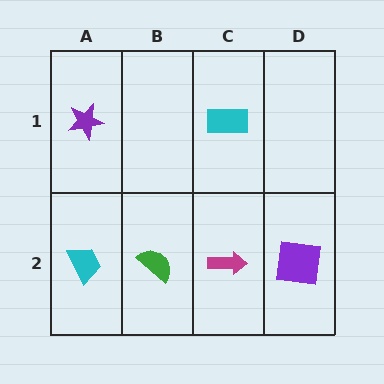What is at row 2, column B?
A green semicircle.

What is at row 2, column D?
A purple square.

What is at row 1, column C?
A cyan rectangle.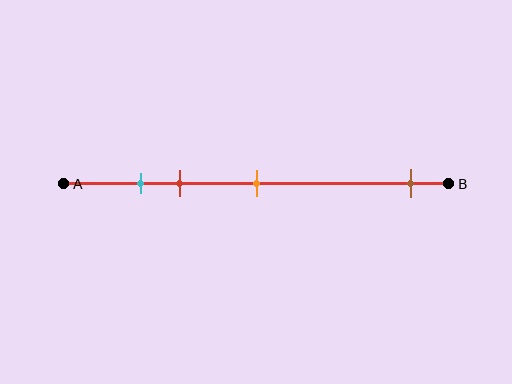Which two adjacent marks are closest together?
The cyan and red marks are the closest adjacent pair.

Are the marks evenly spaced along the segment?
No, the marks are not evenly spaced.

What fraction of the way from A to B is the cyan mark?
The cyan mark is approximately 20% (0.2) of the way from A to B.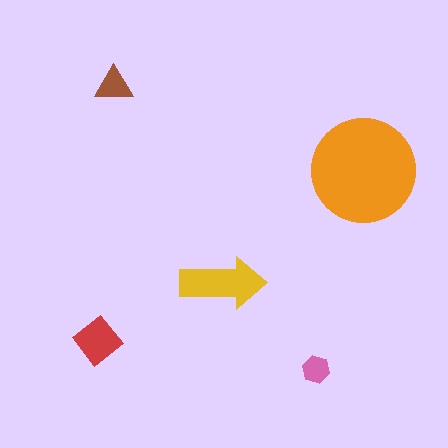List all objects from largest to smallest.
The orange circle, the yellow arrow, the red diamond, the brown triangle, the pink hexagon.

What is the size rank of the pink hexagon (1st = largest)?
5th.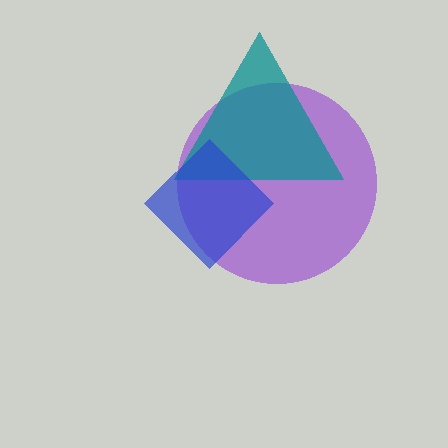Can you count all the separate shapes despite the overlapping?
Yes, there are 3 separate shapes.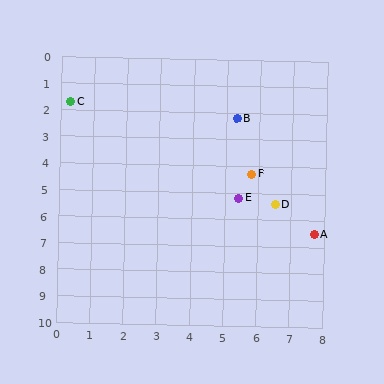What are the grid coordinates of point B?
Point B is at approximately (5.3, 2.2).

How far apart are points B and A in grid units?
Points B and A are about 4.9 grid units apart.